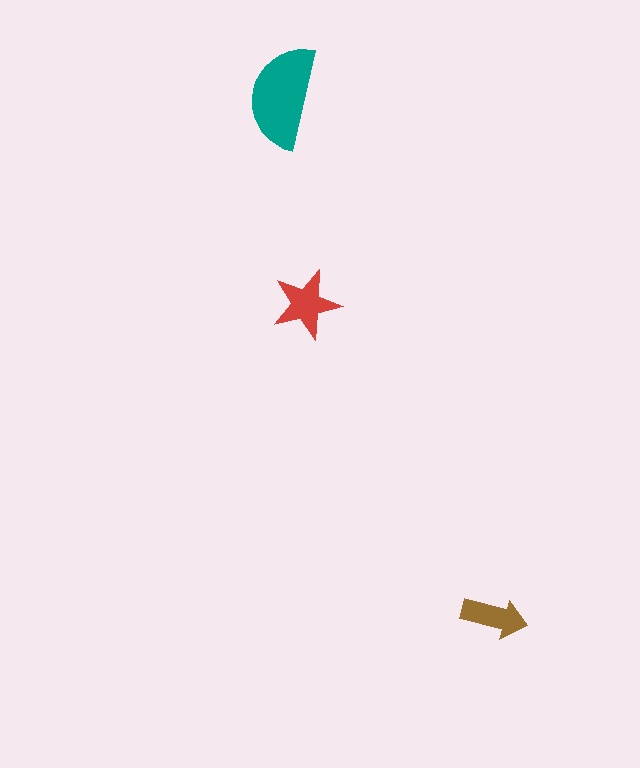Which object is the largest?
The teal semicircle.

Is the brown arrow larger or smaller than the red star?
Smaller.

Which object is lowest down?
The brown arrow is bottommost.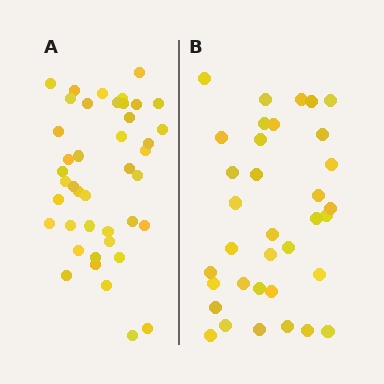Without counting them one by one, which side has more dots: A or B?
Region A (the left region) has more dots.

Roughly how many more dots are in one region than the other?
Region A has roughly 8 or so more dots than region B.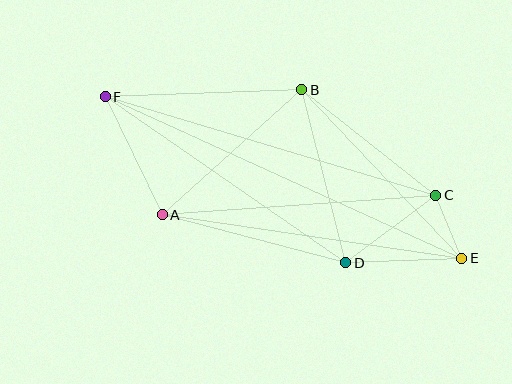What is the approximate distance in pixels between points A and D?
The distance between A and D is approximately 189 pixels.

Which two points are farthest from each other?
Points E and F are farthest from each other.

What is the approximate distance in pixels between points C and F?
The distance between C and F is approximately 345 pixels.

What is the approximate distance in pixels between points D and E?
The distance between D and E is approximately 116 pixels.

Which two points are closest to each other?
Points C and E are closest to each other.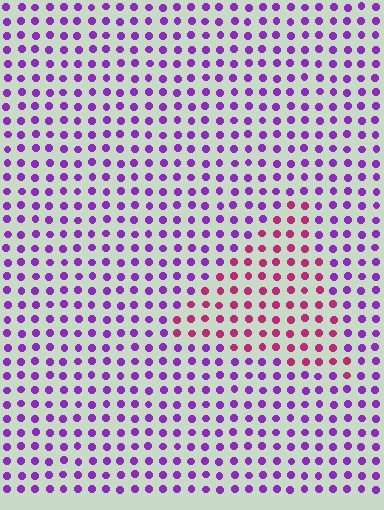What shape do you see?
I see a triangle.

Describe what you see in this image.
The image is filled with small purple elements in a uniform arrangement. A triangle-shaped region is visible where the elements are tinted to a slightly different hue, forming a subtle color boundary.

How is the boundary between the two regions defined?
The boundary is defined purely by a slight shift in hue (about 47 degrees). Spacing, size, and orientation are identical on both sides.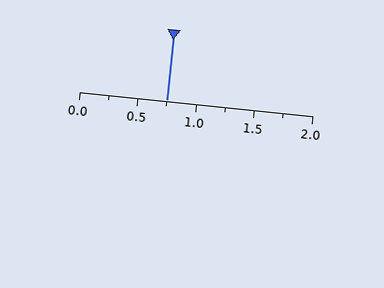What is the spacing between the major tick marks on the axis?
The major ticks are spaced 0.5 apart.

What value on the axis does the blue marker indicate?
The marker indicates approximately 0.75.